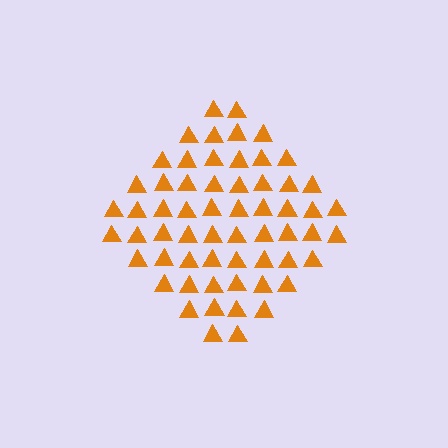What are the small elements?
The small elements are triangles.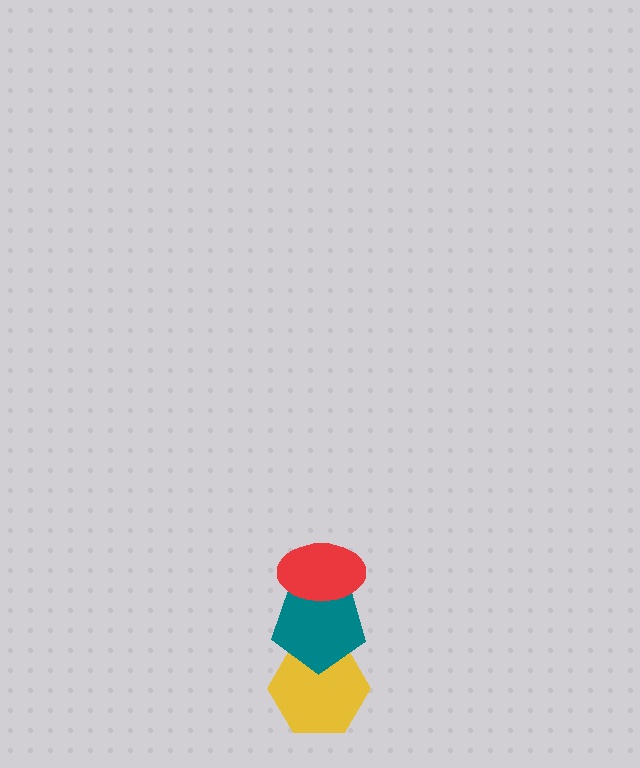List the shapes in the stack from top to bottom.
From top to bottom: the red ellipse, the teal pentagon, the yellow hexagon.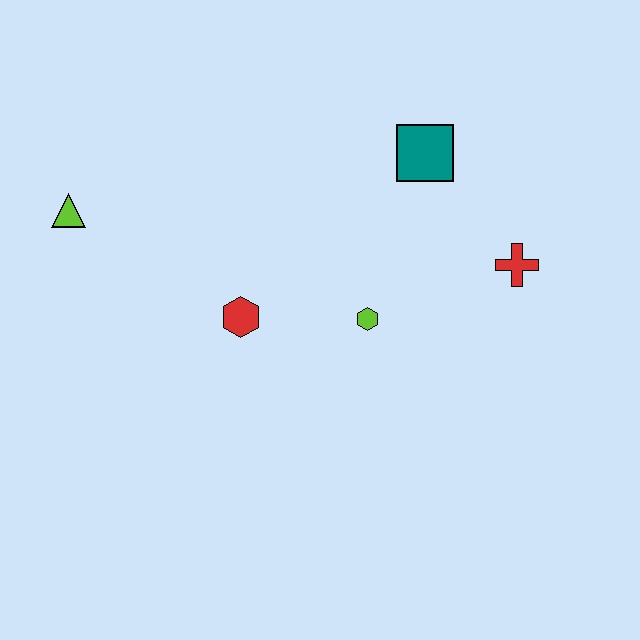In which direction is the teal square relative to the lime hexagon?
The teal square is above the lime hexagon.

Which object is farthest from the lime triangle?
The red cross is farthest from the lime triangle.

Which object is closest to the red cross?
The teal square is closest to the red cross.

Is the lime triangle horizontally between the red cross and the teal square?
No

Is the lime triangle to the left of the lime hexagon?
Yes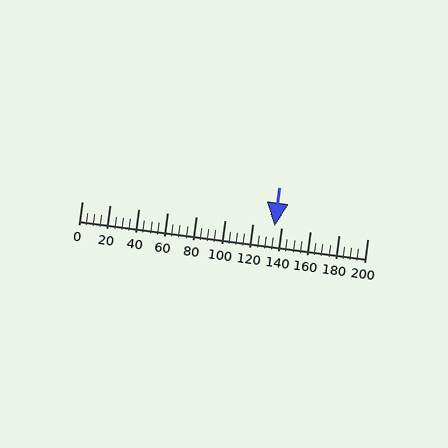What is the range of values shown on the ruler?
The ruler shows values from 0 to 200.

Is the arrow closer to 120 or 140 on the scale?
The arrow is closer to 140.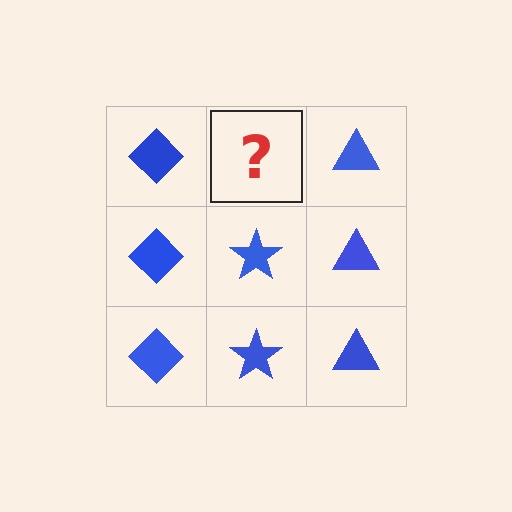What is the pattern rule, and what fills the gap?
The rule is that each column has a consistent shape. The gap should be filled with a blue star.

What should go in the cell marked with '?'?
The missing cell should contain a blue star.